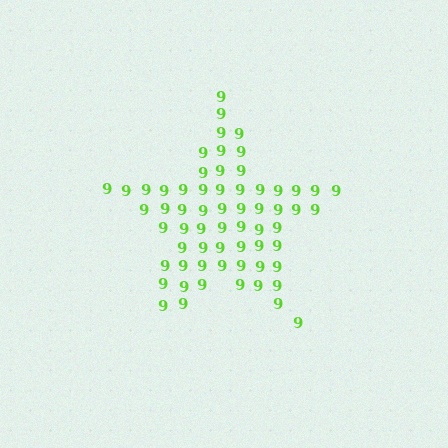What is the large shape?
The large shape is a star.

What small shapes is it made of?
It is made of small digit 9's.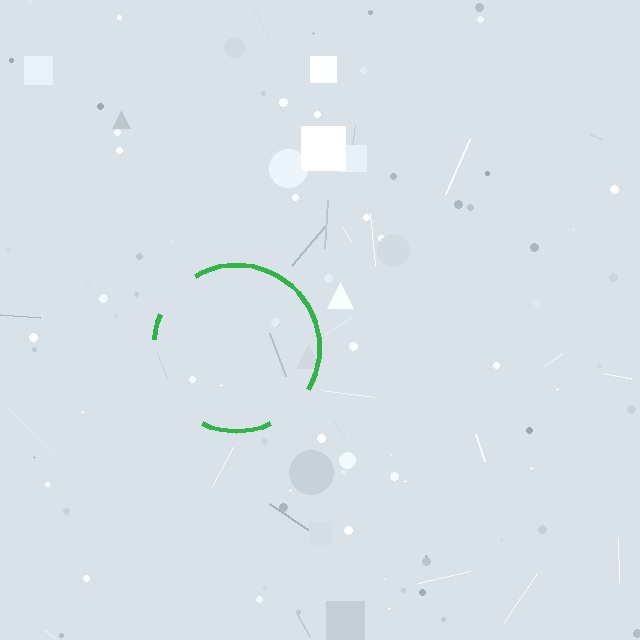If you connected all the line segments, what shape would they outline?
They would outline a circle.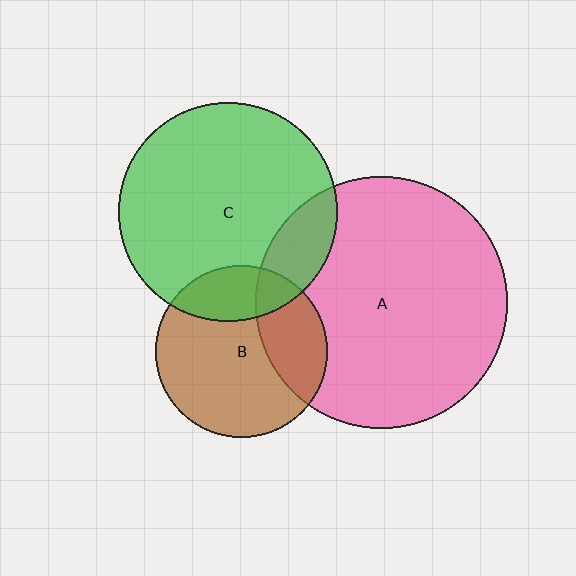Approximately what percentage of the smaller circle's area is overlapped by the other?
Approximately 20%.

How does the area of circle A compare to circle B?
Approximately 2.1 times.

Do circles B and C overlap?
Yes.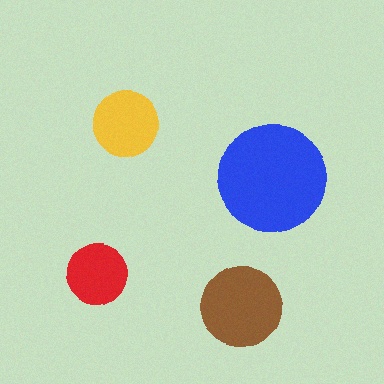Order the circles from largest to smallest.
the blue one, the brown one, the yellow one, the red one.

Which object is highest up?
The yellow circle is topmost.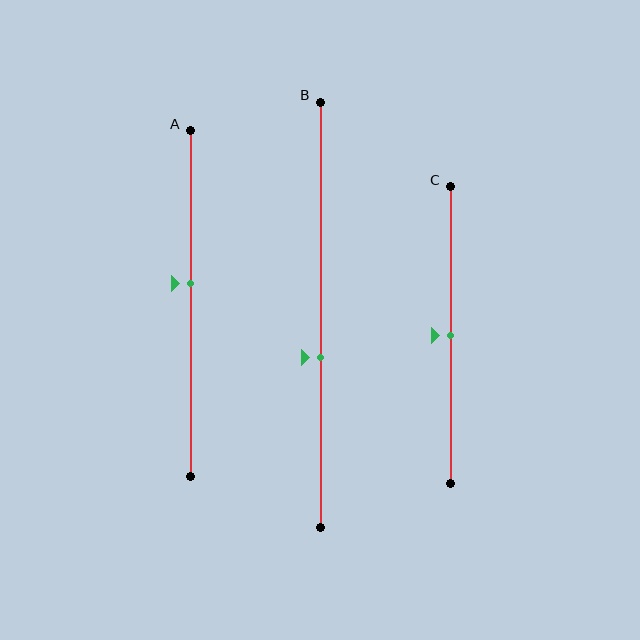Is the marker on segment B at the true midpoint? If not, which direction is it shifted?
No, the marker on segment B is shifted downward by about 10% of the segment length.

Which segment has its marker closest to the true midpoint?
Segment C has its marker closest to the true midpoint.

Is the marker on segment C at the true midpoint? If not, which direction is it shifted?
Yes, the marker on segment C is at the true midpoint.